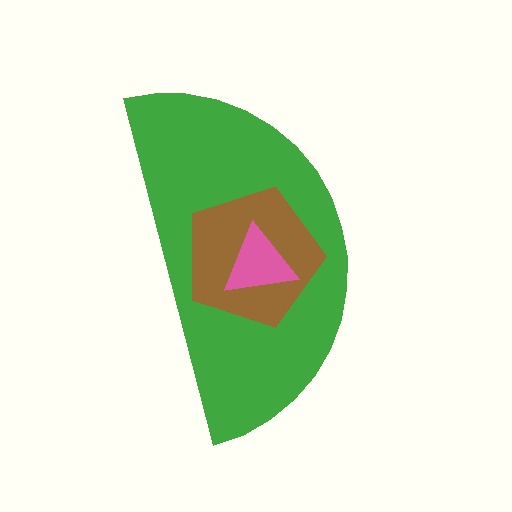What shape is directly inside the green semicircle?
The brown pentagon.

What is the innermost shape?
The pink triangle.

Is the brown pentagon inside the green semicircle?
Yes.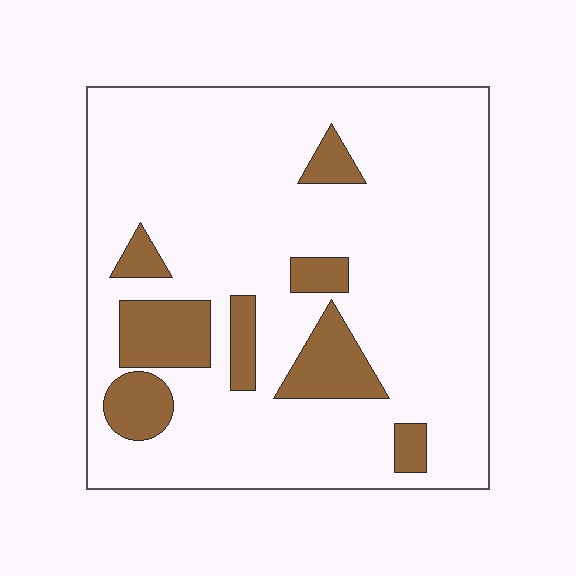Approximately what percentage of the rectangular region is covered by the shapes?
Approximately 15%.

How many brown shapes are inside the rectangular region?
8.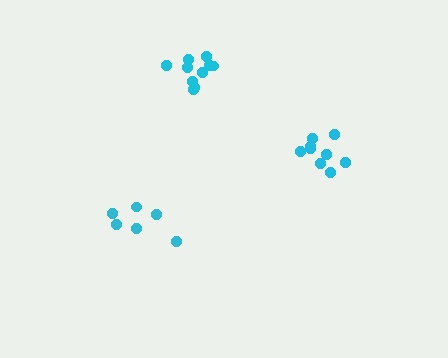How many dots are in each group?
Group 1: 10 dots, Group 2: 9 dots, Group 3: 6 dots (25 total).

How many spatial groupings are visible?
There are 3 spatial groupings.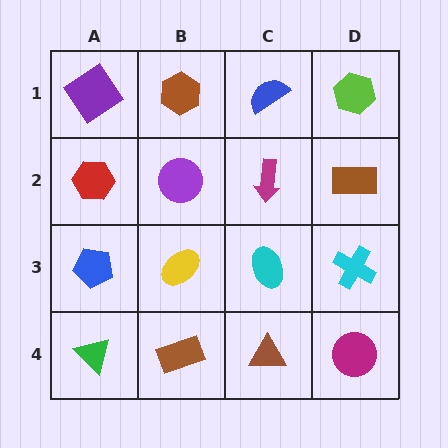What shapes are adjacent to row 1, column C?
A magenta arrow (row 2, column C), a brown hexagon (row 1, column B), a lime hexagon (row 1, column D).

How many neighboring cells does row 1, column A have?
2.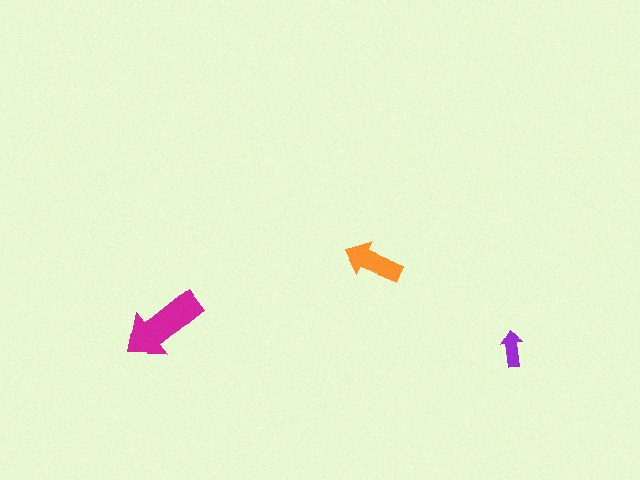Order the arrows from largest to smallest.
the magenta one, the orange one, the purple one.